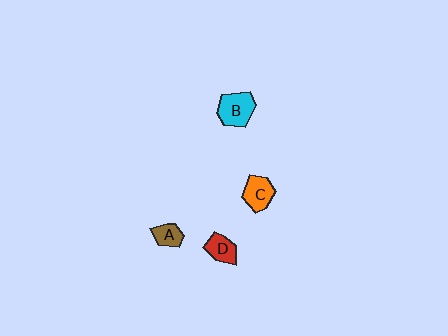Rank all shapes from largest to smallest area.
From largest to smallest: B (cyan), C (orange), D (red), A (brown).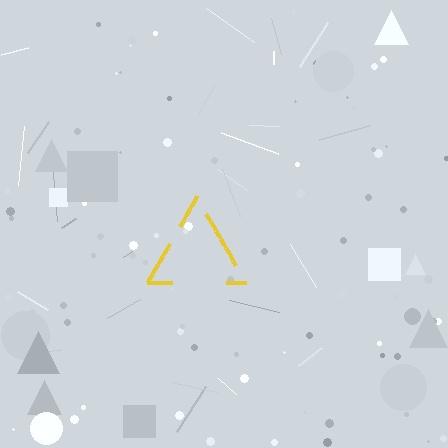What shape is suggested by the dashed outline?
The dashed outline suggests a triangle.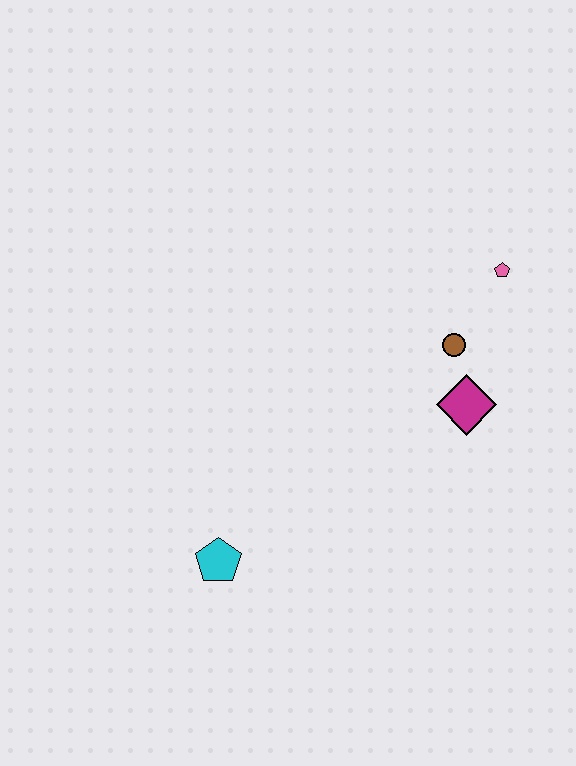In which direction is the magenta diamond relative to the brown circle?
The magenta diamond is below the brown circle.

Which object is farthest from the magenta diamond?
The cyan pentagon is farthest from the magenta diamond.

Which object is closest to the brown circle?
The magenta diamond is closest to the brown circle.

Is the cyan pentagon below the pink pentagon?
Yes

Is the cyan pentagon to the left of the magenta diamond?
Yes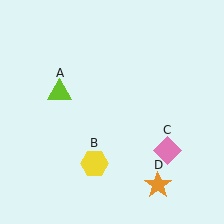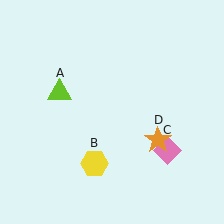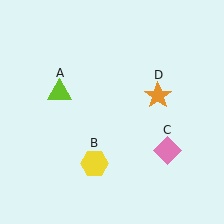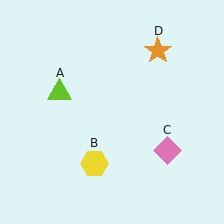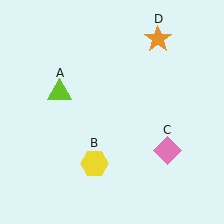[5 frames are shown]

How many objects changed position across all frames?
1 object changed position: orange star (object D).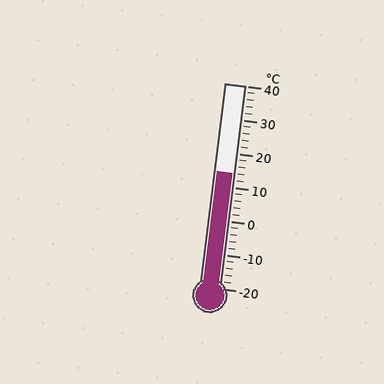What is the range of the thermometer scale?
The thermometer scale ranges from -20°C to 40°C.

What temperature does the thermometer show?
The thermometer shows approximately 14°C.